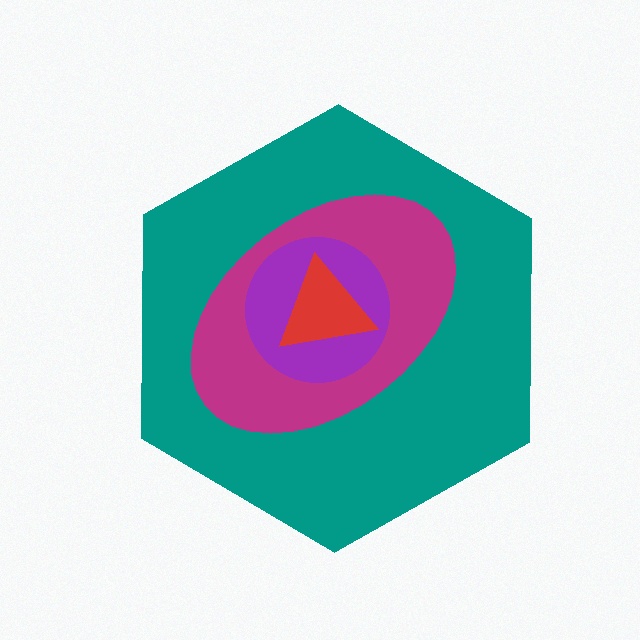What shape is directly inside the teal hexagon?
The magenta ellipse.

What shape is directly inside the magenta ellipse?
The purple circle.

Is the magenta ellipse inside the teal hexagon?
Yes.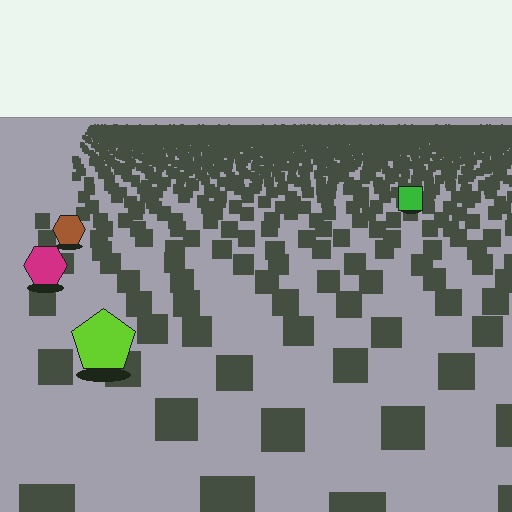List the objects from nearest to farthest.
From nearest to farthest: the lime pentagon, the magenta hexagon, the brown hexagon, the green square.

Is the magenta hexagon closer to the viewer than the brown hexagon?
Yes. The magenta hexagon is closer — you can tell from the texture gradient: the ground texture is coarser near it.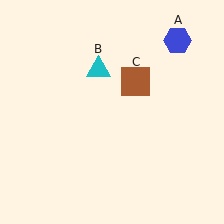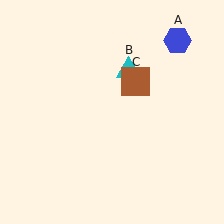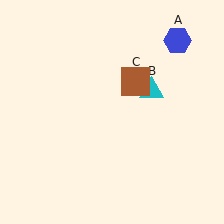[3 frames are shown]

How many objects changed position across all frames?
1 object changed position: cyan triangle (object B).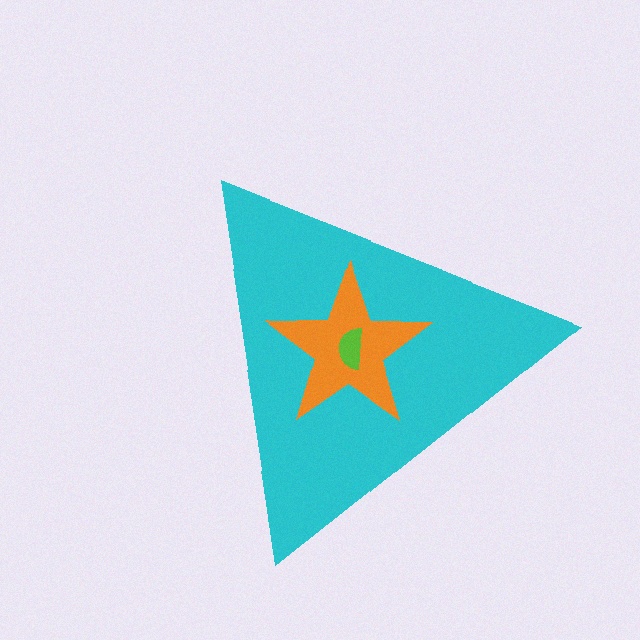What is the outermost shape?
The cyan triangle.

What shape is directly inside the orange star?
The lime semicircle.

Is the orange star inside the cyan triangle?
Yes.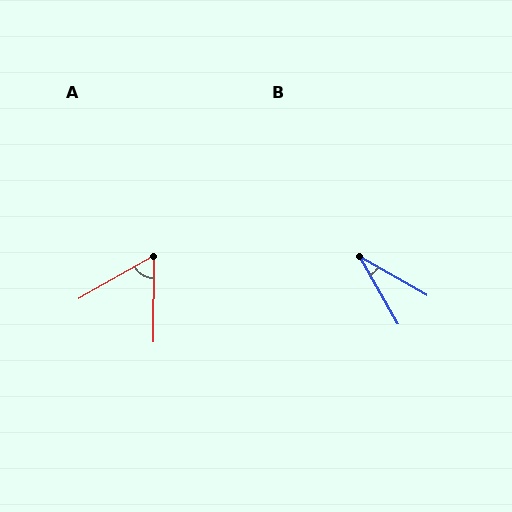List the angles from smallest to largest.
B (31°), A (60°).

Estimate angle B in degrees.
Approximately 31 degrees.